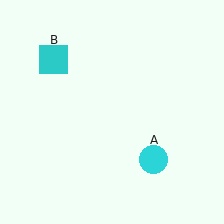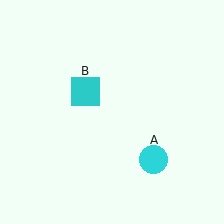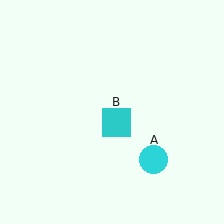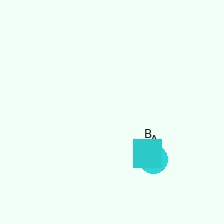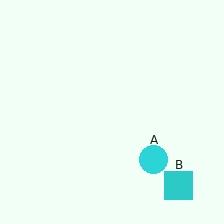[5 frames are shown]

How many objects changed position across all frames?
1 object changed position: cyan square (object B).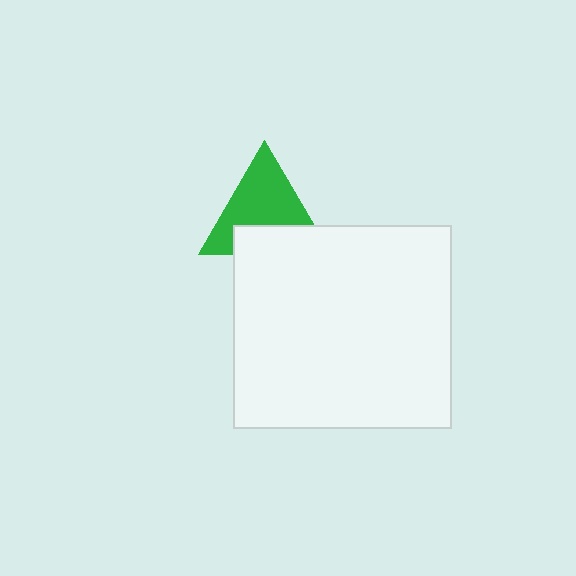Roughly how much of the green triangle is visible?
Most of it is visible (roughly 65%).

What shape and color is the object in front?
The object in front is a white rectangle.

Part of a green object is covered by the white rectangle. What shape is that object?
It is a triangle.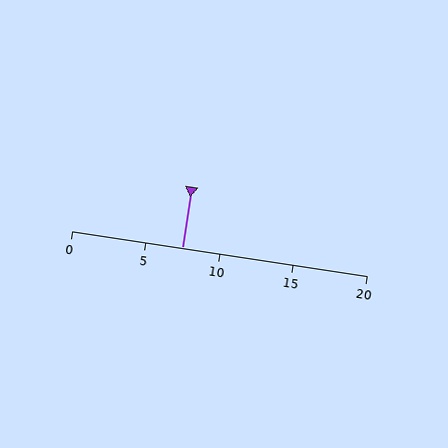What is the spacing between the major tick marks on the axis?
The major ticks are spaced 5 apart.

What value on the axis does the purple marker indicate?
The marker indicates approximately 7.5.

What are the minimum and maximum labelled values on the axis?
The axis runs from 0 to 20.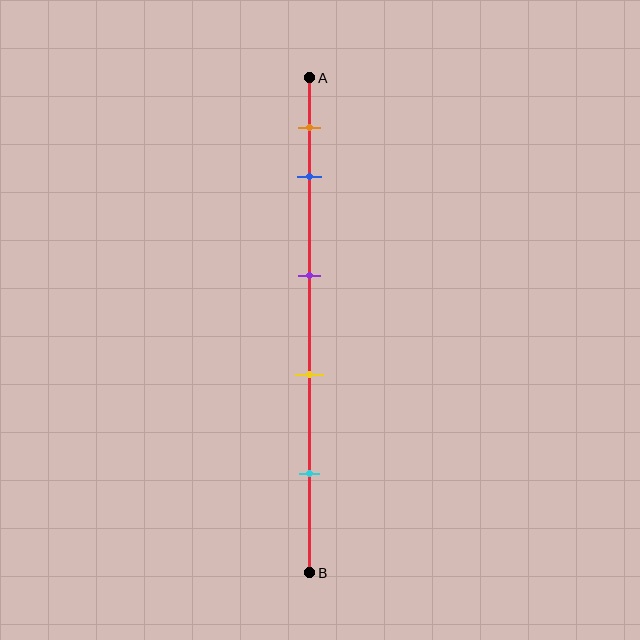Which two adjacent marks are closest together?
The orange and blue marks are the closest adjacent pair.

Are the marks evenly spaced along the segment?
No, the marks are not evenly spaced.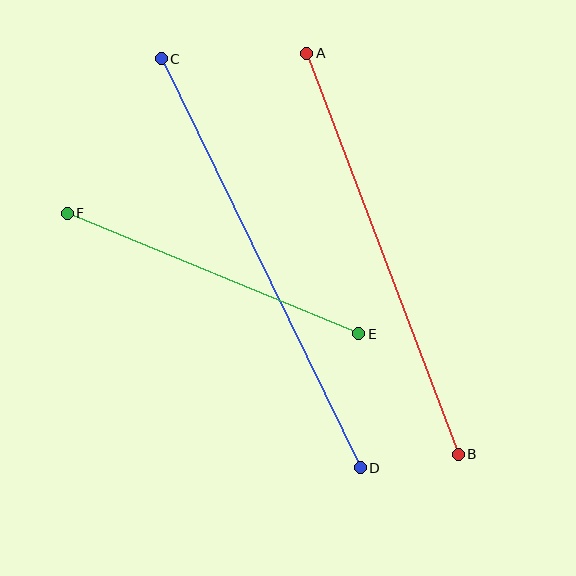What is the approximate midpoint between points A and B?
The midpoint is at approximately (383, 254) pixels.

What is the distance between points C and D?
The distance is approximately 454 pixels.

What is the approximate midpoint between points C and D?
The midpoint is at approximately (261, 263) pixels.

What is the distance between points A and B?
The distance is approximately 428 pixels.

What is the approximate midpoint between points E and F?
The midpoint is at approximately (213, 273) pixels.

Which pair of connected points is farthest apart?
Points C and D are farthest apart.